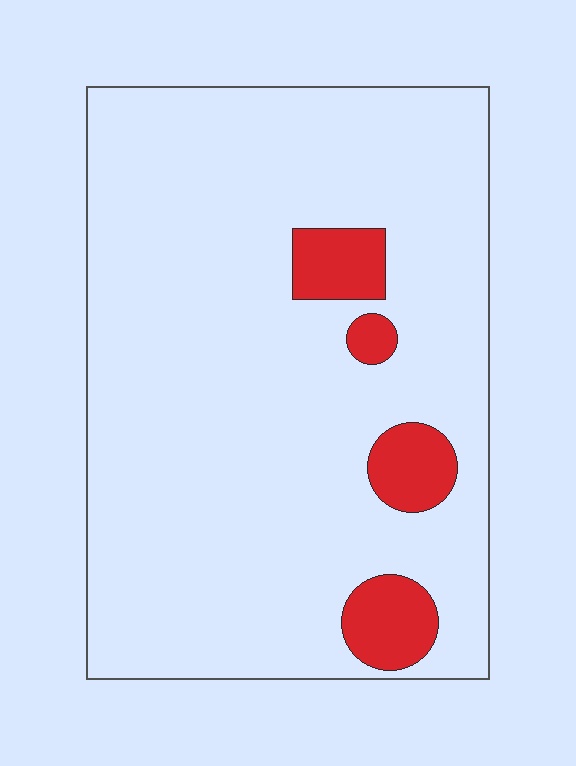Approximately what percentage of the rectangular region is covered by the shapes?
Approximately 10%.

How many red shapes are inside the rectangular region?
4.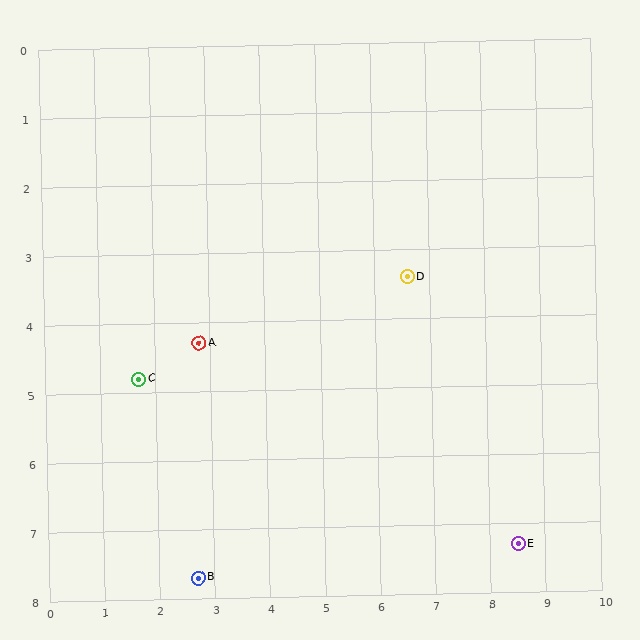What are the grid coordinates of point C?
Point C is at approximately (1.7, 4.8).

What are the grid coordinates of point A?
Point A is at approximately (2.8, 4.3).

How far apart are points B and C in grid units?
Points B and C are about 3.1 grid units apart.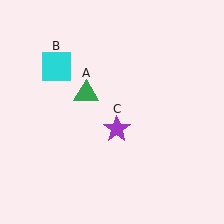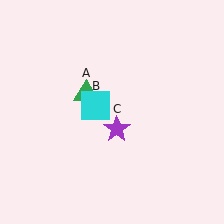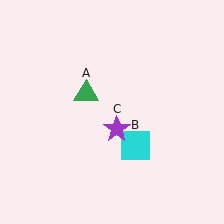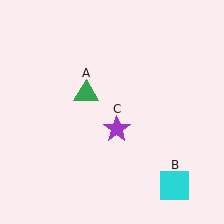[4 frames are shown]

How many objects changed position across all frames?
1 object changed position: cyan square (object B).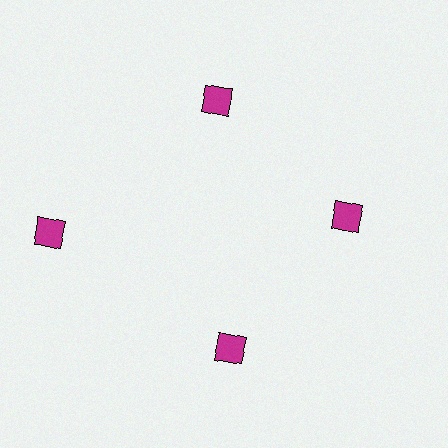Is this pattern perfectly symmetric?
No. The 4 magenta diamonds are arranged in a ring, but one element near the 9 o'clock position is pushed outward from the center, breaking the 4-fold rotational symmetry.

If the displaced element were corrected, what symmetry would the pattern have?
It would have 4-fold rotational symmetry — the pattern would map onto itself every 90 degrees.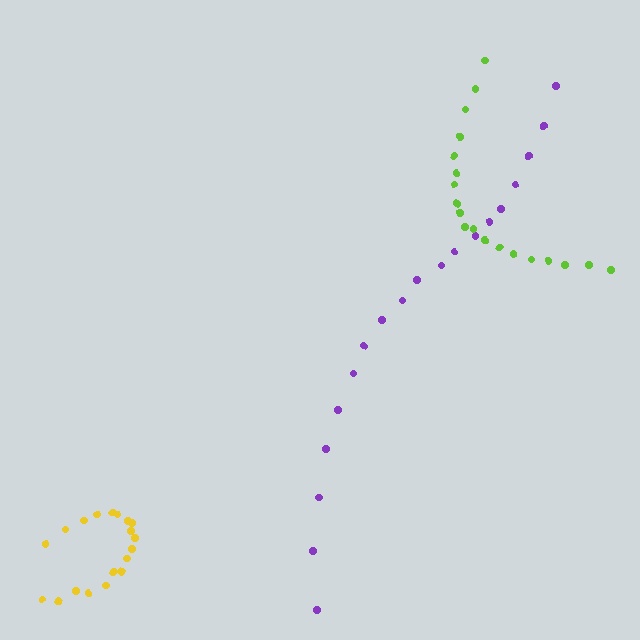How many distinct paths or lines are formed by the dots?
There are 3 distinct paths.